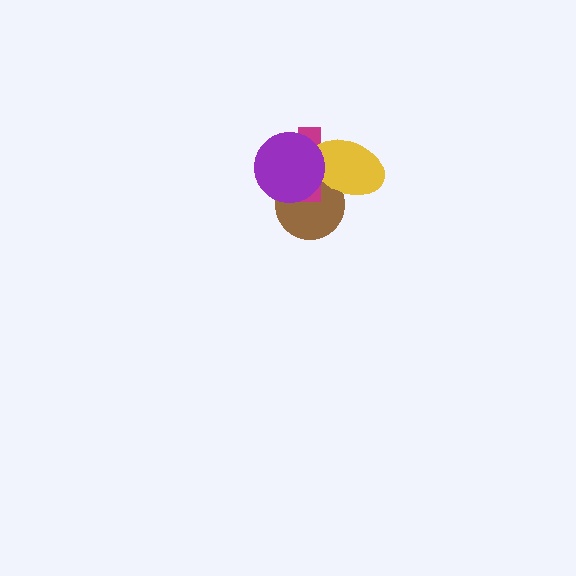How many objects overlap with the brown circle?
3 objects overlap with the brown circle.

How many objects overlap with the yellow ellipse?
3 objects overlap with the yellow ellipse.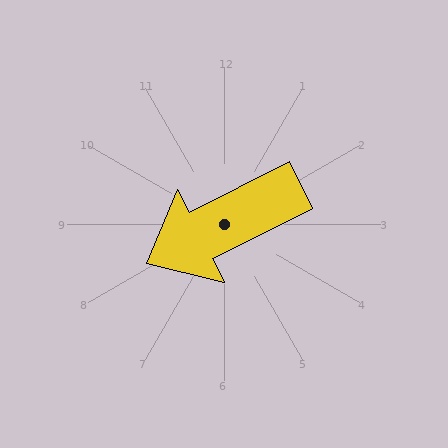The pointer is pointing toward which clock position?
Roughly 8 o'clock.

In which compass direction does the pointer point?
Southwest.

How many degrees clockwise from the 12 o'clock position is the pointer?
Approximately 243 degrees.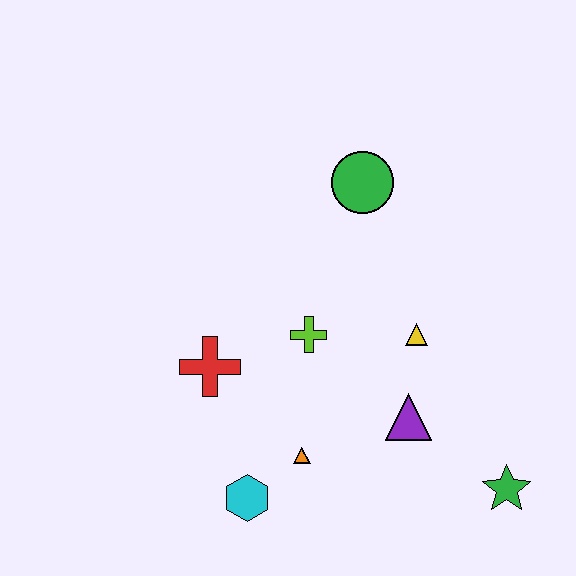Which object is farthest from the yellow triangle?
The cyan hexagon is farthest from the yellow triangle.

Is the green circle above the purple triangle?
Yes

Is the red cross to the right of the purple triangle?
No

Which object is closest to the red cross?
The lime cross is closest to the red cross.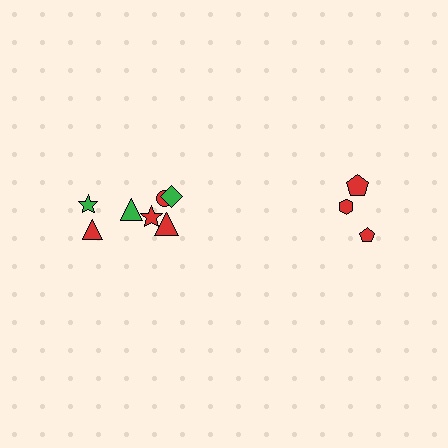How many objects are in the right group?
There are 3 objects.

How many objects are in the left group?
There are 7 objects.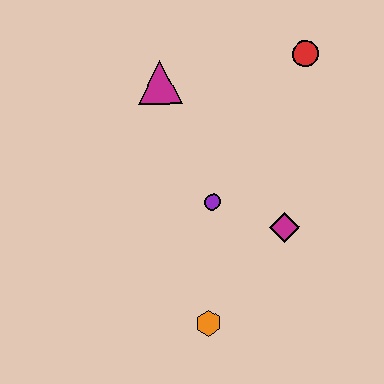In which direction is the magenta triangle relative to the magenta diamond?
The magenta triangle is above the magenta diamond.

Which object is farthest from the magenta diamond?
The magenta triangle is farthest from the magenta diamond.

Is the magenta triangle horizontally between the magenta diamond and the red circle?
No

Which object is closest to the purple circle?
The magenta diamond is closest to the purple circle.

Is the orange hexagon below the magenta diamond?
Yes